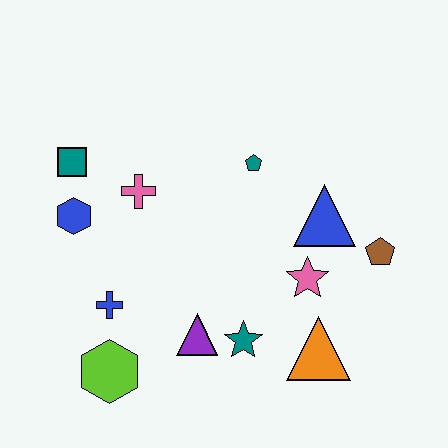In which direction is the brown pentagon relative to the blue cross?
The brown pentagon is to the right of the blue cross.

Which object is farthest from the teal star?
The teal square is farthest from the teal star.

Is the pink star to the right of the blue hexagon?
Yes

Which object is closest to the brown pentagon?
The blue triangle is closest to the brown pentagon.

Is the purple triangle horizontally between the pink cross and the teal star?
Yes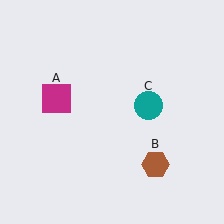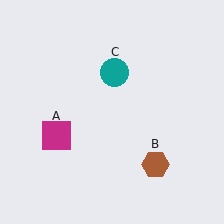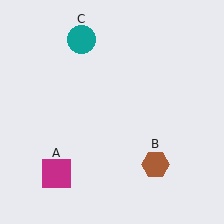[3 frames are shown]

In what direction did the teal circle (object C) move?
The teal circle (object C) moved up and to the left.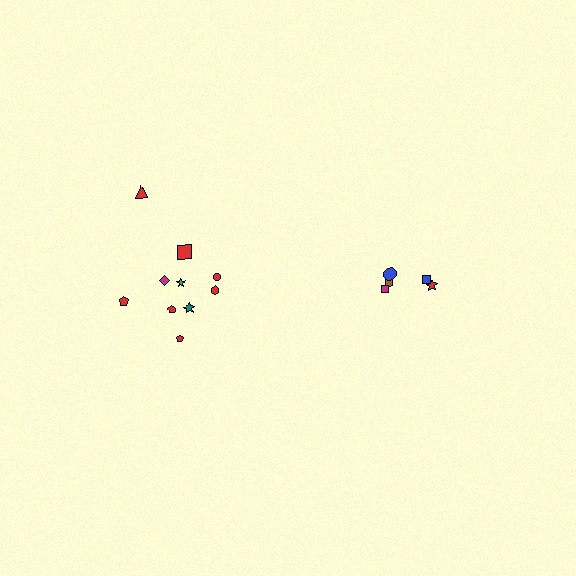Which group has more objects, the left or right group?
The left group.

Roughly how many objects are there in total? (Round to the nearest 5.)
Roughly 15 objects in total.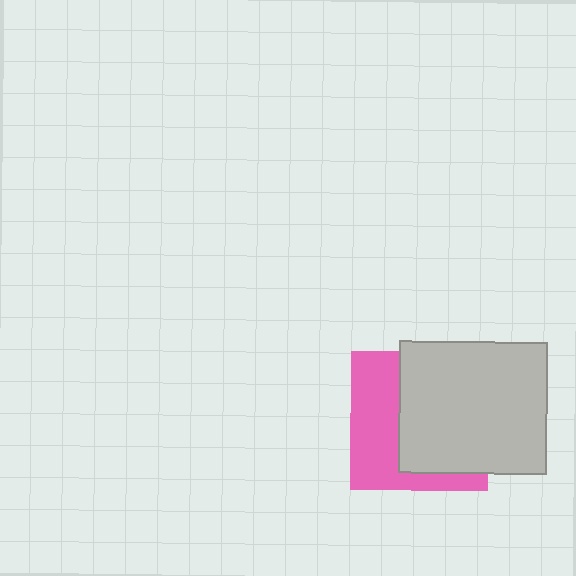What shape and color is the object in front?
The object in front is a light gray rectangle.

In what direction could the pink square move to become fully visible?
The pink square could move left. That would shift it out from behind the light gray rectangle entirely.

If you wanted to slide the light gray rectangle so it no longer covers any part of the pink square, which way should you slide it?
Slide it right — that is the most direct way to separate the two shapes.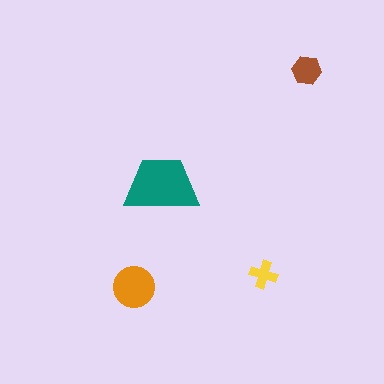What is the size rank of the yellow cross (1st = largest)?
4th.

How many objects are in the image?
There are 4 objects in the image.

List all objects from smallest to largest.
The yellow cross, the brown hexagon, the orange circle, the teal trapezoid.